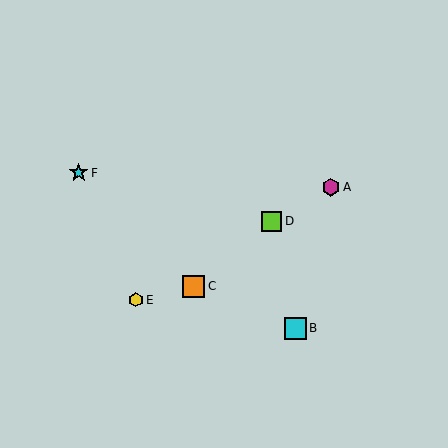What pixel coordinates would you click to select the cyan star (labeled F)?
Click at (79, 173) to select the cyan star F.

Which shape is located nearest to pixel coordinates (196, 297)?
The orange square (labeled C) at (194, 286) is nearest to that location.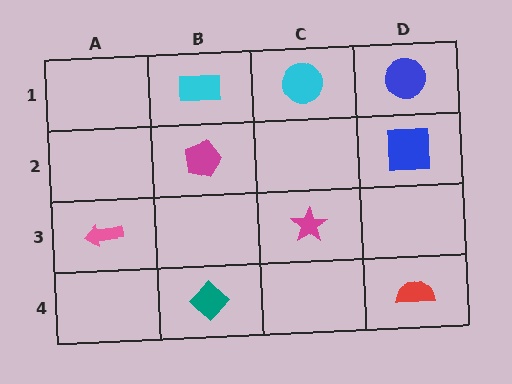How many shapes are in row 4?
2 shapes.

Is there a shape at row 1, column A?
No, that cell is empty.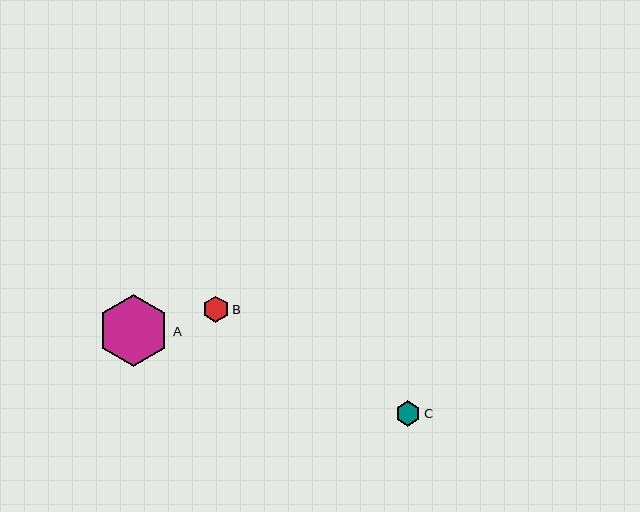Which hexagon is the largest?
Hexagon A is the largest with a size of approximately 72 pixels.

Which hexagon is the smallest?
Hexagon C is the smallest with a size of approximately 25 pixels.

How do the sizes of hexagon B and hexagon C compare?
Hexagon B and hexagon C are approximately the same size.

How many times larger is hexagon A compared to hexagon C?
Hexagon A is approximately 2.9 times the size of hexagon C.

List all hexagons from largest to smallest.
From largest to smallest: A, B, C.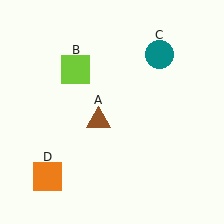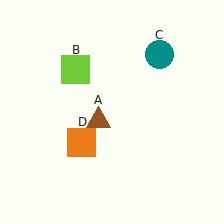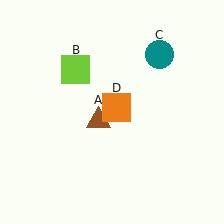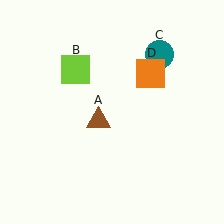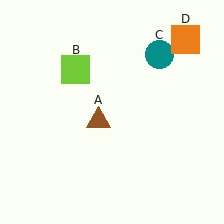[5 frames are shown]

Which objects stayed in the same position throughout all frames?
Brown triangle (object A) and lime square (object B) and teal circle (object C) remained stationary.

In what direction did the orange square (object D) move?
The orange square (object D) moved up and to the right.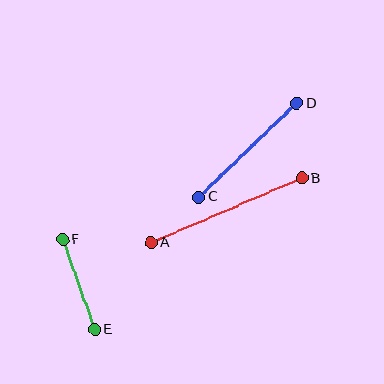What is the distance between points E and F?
The distance is approximately 96 pixels.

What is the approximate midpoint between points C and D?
The midpoint is at approximately (248, 150) pixels.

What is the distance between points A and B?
The distance is approximately 164 pixels.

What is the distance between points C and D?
The distance is approximately 136 pixels.